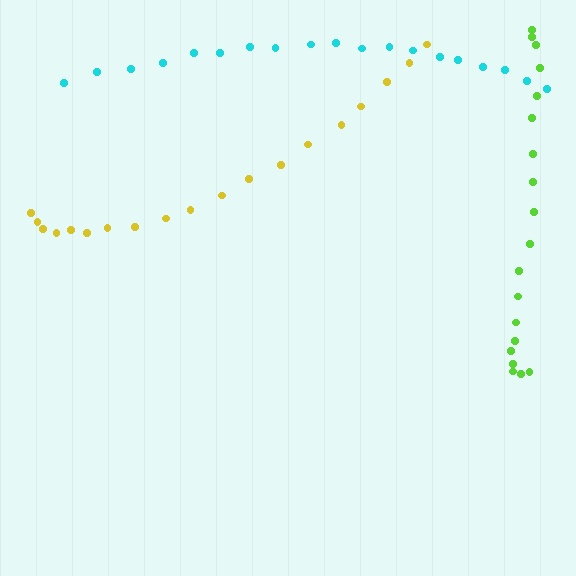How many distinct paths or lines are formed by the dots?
There are 3 distinct paths.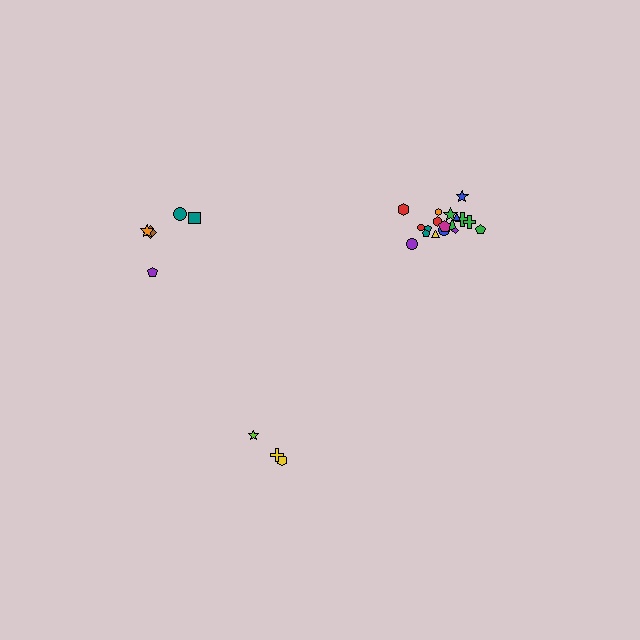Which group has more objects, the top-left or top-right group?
The top-right group.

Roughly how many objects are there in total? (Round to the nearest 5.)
Roughly 25 objects in total.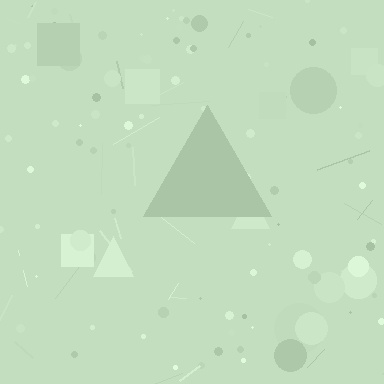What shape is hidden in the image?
A triangle is hidden in the image.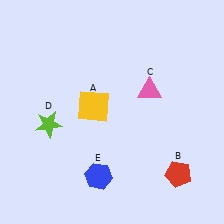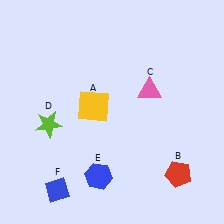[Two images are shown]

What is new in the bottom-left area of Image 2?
A blue diamond (F) was added in the bottom-left area of Image 2.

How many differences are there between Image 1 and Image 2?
There is 1 difference between the two images.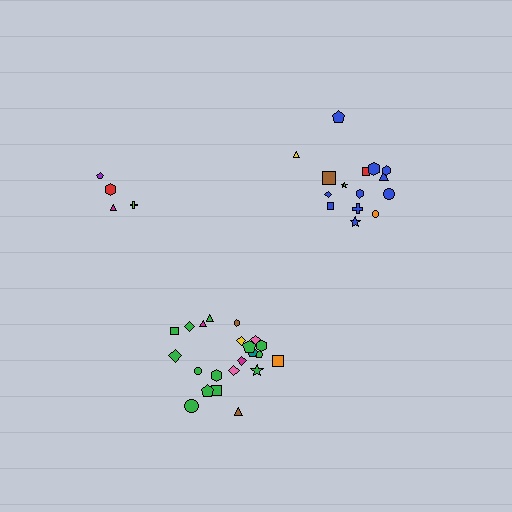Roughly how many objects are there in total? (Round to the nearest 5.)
Roughly 40 objects in total.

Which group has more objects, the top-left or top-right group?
The top-right group.